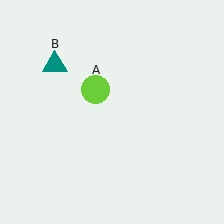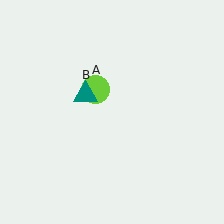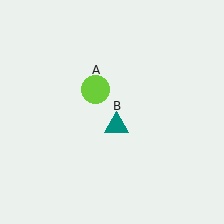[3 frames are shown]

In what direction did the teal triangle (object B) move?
The teal triangle (object B) moved down and to the right.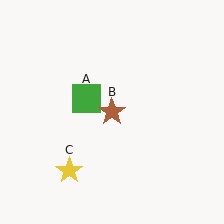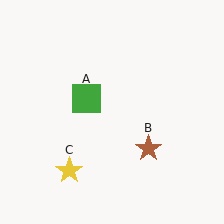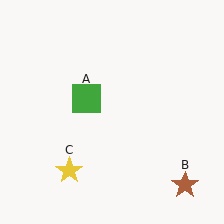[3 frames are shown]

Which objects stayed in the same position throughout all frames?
Green square (object A) and yellow star (object C) remained stationary.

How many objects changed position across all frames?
1 object changed position: brown star (object B).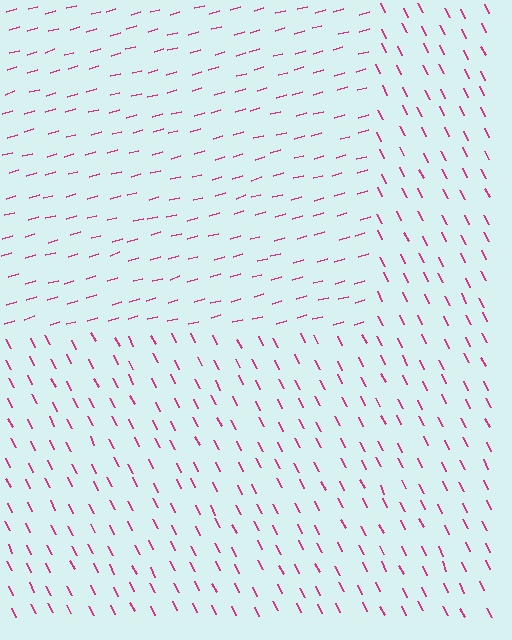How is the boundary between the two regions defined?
The boundary is defined purely by a change in line orientation (approximately 80 degrees difference). All lines are the same color and thickness.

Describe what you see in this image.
The image is filled with small magenta line segments. A rectangle region in the image has lines oriented differently from the surrounding lines, creating a visible texture boundary.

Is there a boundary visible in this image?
Yes, there is a texture boundary formed by a change in line orientation.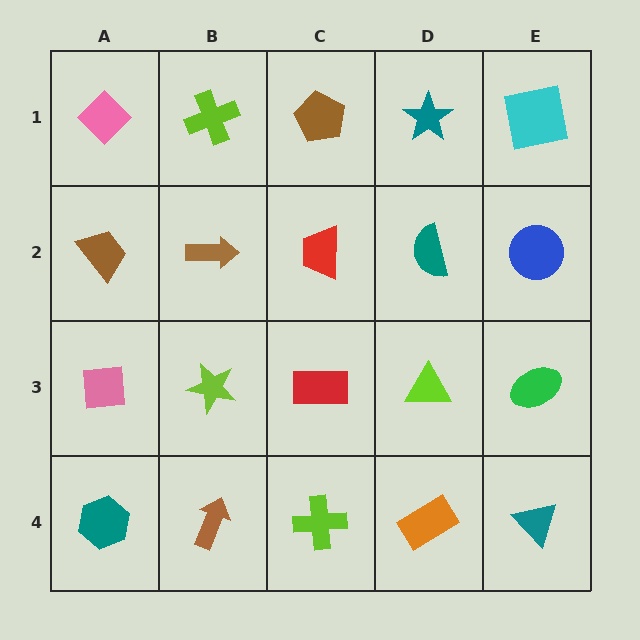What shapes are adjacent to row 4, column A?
A pink square (row 3, column A), a brown arrow (row 4, column B).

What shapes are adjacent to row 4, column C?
A red rectangle (row 3, column C), a brown arrow (row 4, column B), an orange rectangle (row 4, column D).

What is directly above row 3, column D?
A teal semicircle.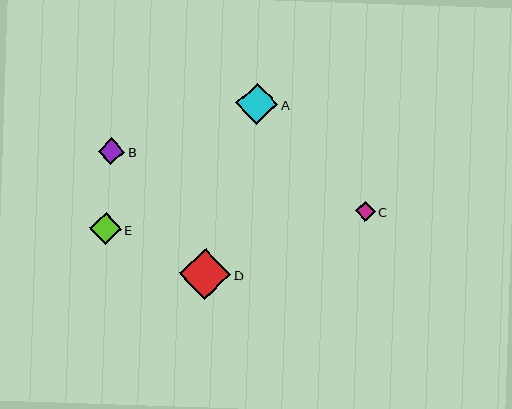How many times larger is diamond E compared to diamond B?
Diamond E is approximately 1.2 times the size of diamond B.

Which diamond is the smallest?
Diamond C is the smallest with a size of approximately 20 pixels.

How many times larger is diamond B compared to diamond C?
Diamond B is approximately 1.3 times the size of diamond C.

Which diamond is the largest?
Diamond D is the largest with a size of approximately 51 pixels.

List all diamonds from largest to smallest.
From largest to smallest: D, A, E, B, C.